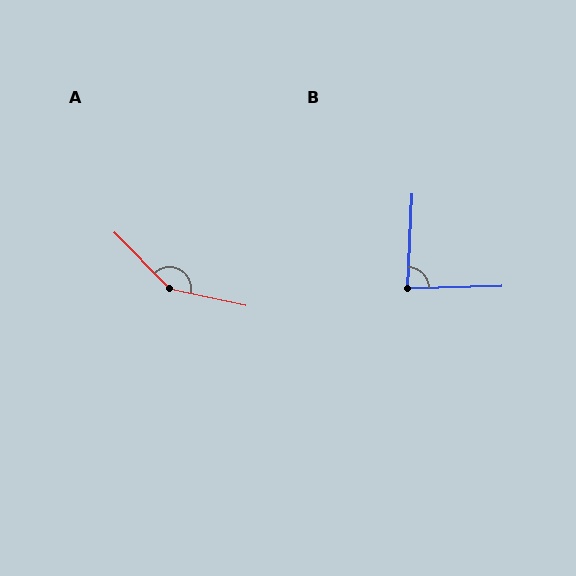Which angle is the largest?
A, at approximately 147 degrees.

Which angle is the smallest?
B, at approximately 86 degrees.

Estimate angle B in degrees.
Approximately 86 degrees.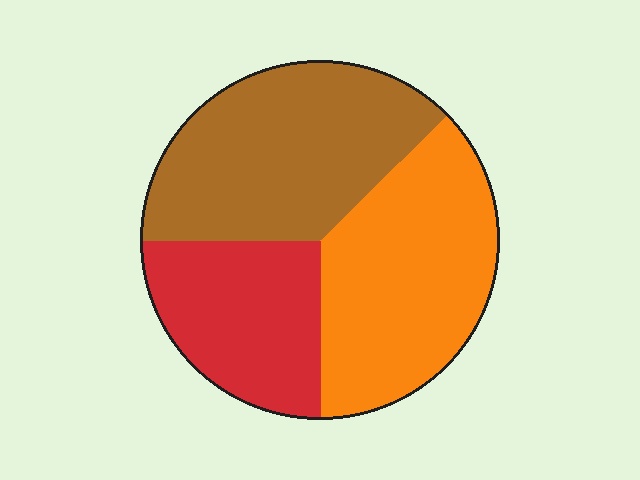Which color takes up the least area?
Red, at roughly 25%.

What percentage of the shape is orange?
Orange covers about 35% of the shape.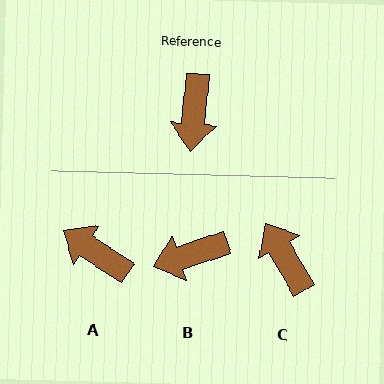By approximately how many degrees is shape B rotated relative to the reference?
Approximately 66 degrees clockwise.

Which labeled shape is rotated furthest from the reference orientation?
C, about 144 degrees away.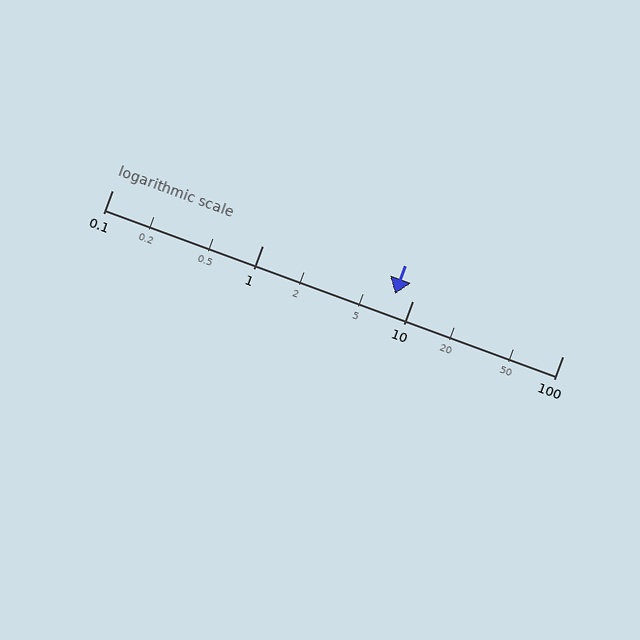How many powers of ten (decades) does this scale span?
The scale spans 3 decades, from 0.1 to 100.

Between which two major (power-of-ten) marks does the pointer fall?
The pointer is between 1 and 10.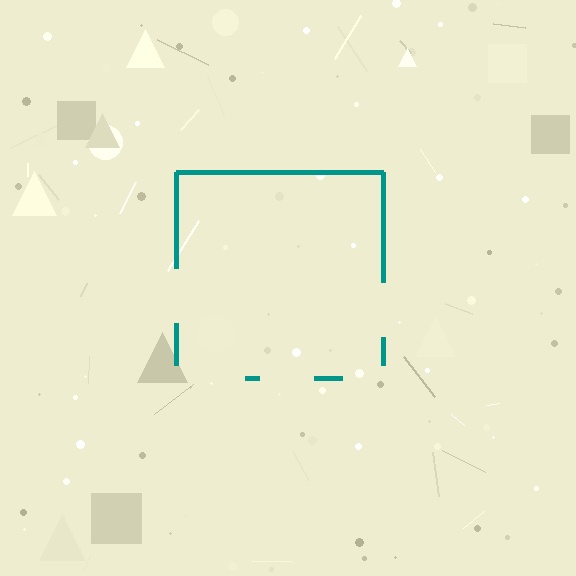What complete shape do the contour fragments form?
The contour fragments form a square.